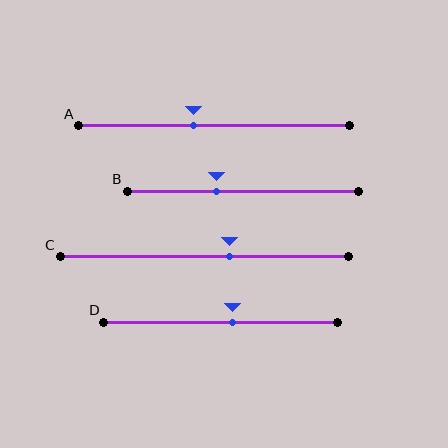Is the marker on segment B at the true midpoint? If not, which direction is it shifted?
No, the marker on segment B is shifted to the left by about 11% of the segment length.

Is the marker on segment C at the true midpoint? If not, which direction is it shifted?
No, the marker on segment C is shifted to the right by about 9% of the segment length.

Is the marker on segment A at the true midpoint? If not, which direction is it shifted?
No, the marker on segment A is shifted to the left by about 8% of the segment length.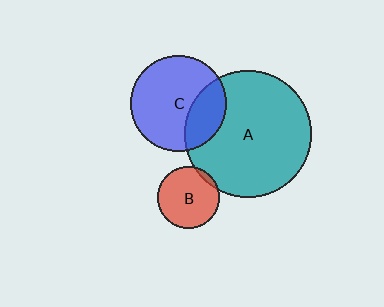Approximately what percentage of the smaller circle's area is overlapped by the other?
Approximately 30%.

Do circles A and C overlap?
Yes.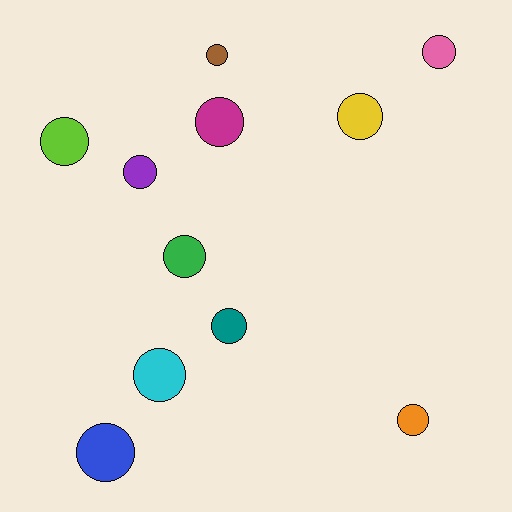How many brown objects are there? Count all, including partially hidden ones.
There is 1 brown object.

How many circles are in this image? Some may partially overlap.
There are 11 circles.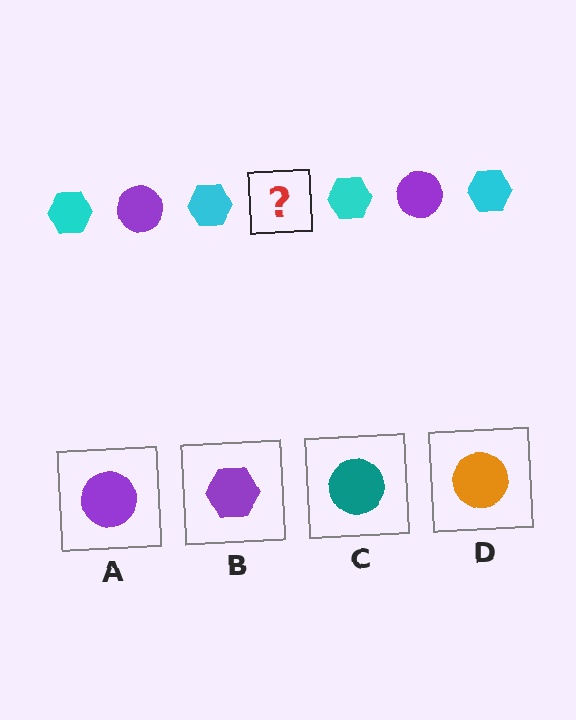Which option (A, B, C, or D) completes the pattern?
A.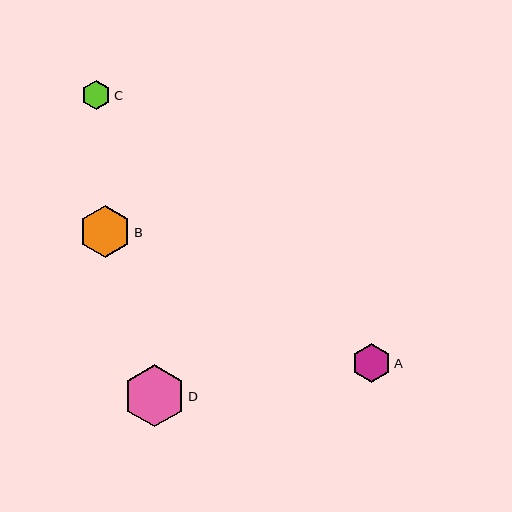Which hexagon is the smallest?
Hexagon C is the smallest with a size of approximately 30 pixels.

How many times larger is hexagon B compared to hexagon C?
Hexagon B is approximately 1.8 times the size of hexagon C.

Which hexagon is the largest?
Hexagon D is the largest with a size of approximately 62 pixels.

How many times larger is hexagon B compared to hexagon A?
Hexagon B is approximately 1.3 times the size of hexagon A.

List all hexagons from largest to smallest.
From largest to smallest: D, B, A, C.